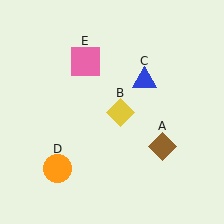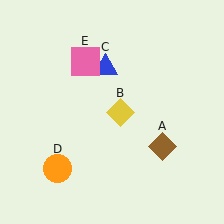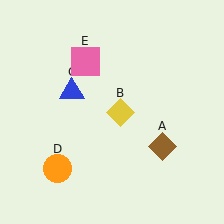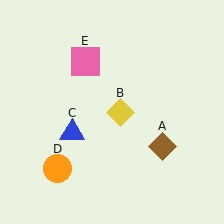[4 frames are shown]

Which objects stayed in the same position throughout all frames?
Brown diamond (object A) and yellow diamond (object B) and orange circle (object D) and pink square (object E) remained stationary.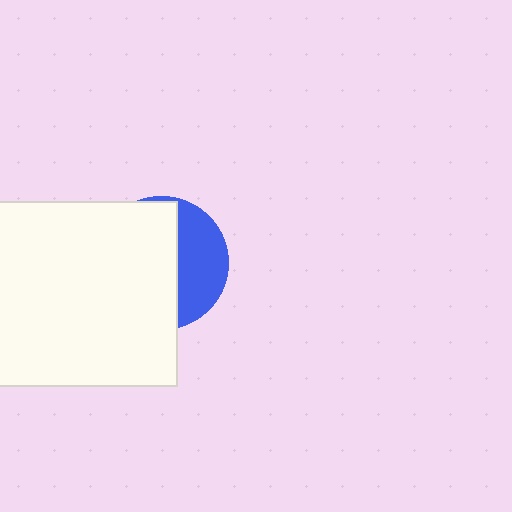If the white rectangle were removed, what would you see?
You would see the complete blue circle.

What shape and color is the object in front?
The object in front is a white rectangle.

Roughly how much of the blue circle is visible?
A small part of it is visible (roughly 36%).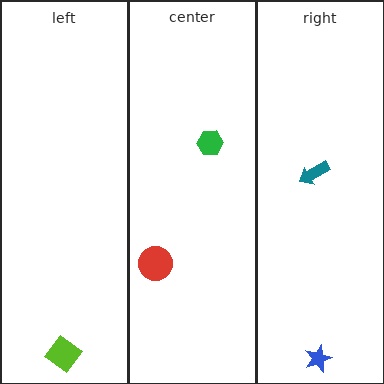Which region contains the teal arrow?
The right region.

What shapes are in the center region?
The red circle, the green hexagon.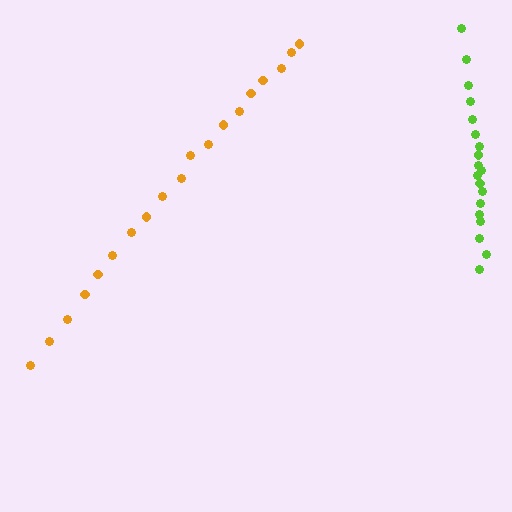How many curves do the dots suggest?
There are 2 distinct paths.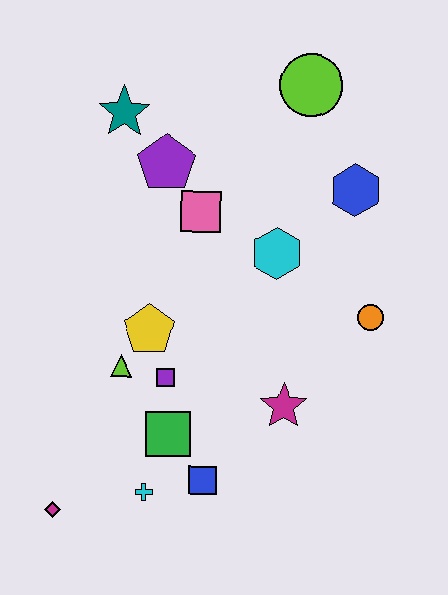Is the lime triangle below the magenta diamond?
No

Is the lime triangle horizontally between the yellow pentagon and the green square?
No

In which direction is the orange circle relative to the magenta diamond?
The orange circle is to the right of the magenta diamond.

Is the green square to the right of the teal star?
Yes